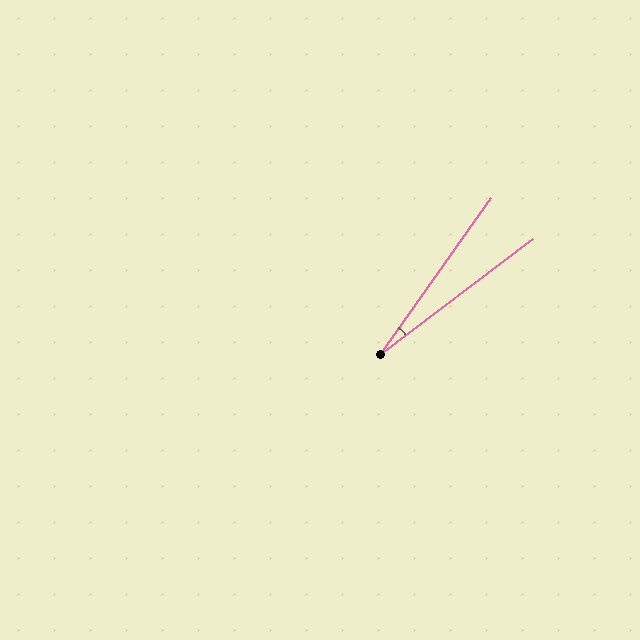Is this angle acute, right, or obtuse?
It is acute.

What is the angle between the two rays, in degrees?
Approximately 18 degrees.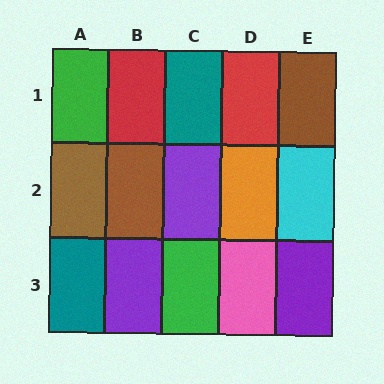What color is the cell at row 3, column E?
Purple.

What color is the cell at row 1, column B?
Red.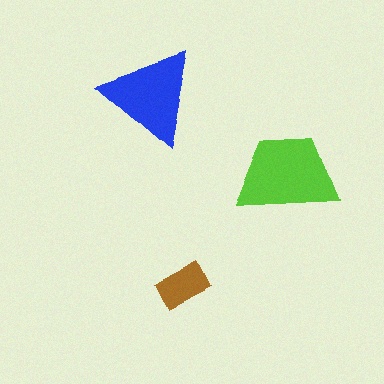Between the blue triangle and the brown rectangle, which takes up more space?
The blue triangle.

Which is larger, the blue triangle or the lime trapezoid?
The lime trapezoid.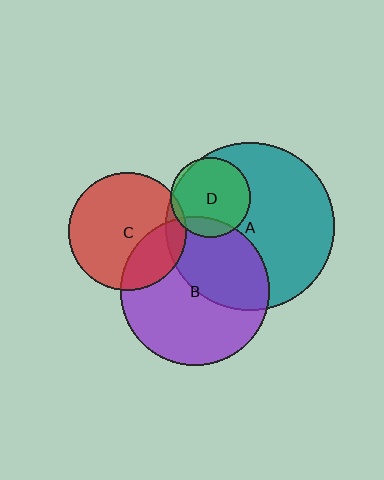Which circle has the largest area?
Circle A (teal).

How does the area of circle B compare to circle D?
Approximately 3.5 times.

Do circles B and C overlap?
Yes.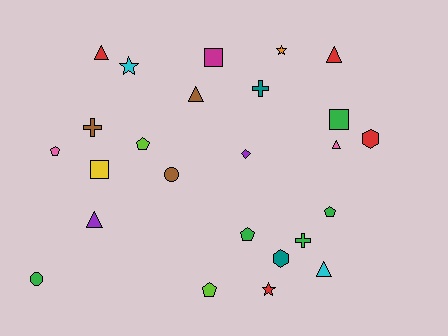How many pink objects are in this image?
There are 2 pink objects.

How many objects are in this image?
There are 25 objects.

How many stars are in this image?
There are 3 stars.